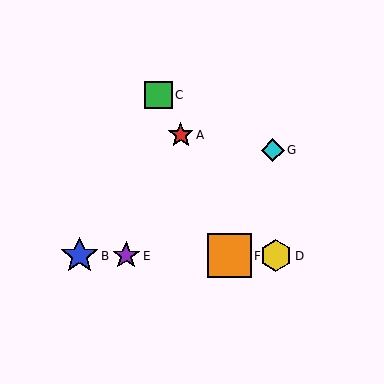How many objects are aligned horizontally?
4 objects (B, D, E, F) are aligned horizontally.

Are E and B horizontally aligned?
Yes, both are at y≈256.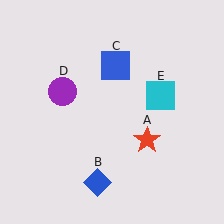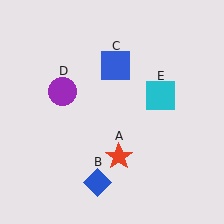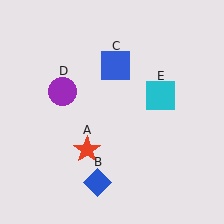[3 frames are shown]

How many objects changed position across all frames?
1 object changed position: red star (object A).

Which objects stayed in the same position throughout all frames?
Blue diamond (object B) and blue square (object C) and purple circle (object D) and cyan square (object E) remained stationary.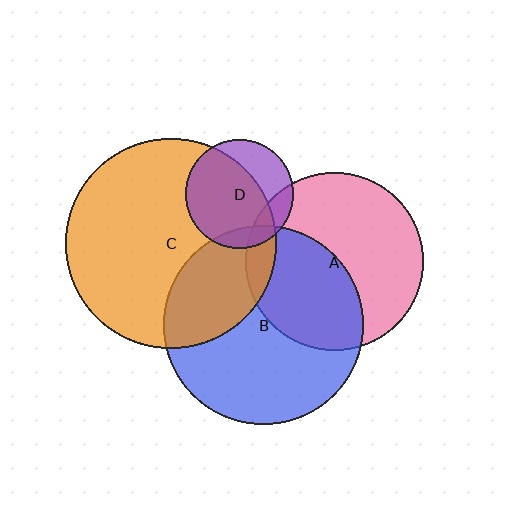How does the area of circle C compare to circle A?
Approximately 1.4 times.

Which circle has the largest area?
Circle C (orange).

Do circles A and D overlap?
Yes.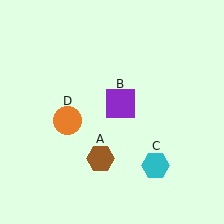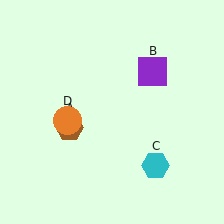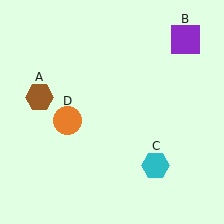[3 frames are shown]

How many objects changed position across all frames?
2 objects changed position: brown hexagon (object A), purple square (object B).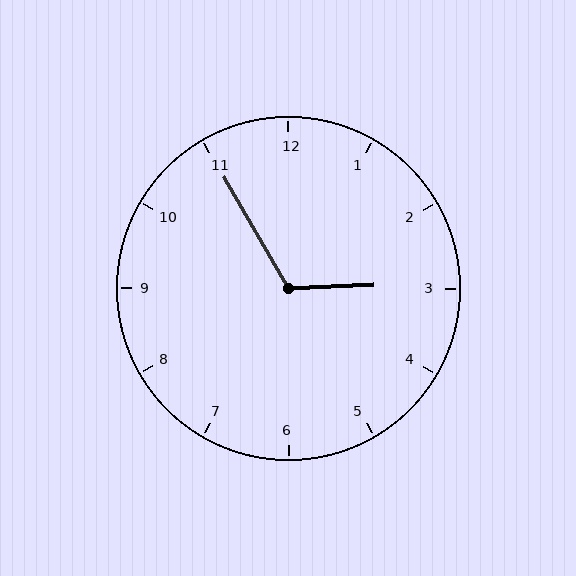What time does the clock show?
2:55.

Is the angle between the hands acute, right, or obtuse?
It is obtuse.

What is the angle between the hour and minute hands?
Approximately 118 degrees.